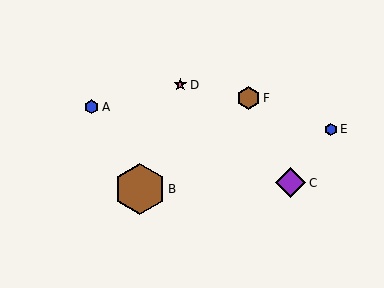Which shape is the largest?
The brown hexagon (labeled B) is the largest.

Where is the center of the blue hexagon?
The center of the blue hexagon is at (92, 107).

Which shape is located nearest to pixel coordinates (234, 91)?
The brown hexagon (labeled F) at (248, 98) is nearest to that location.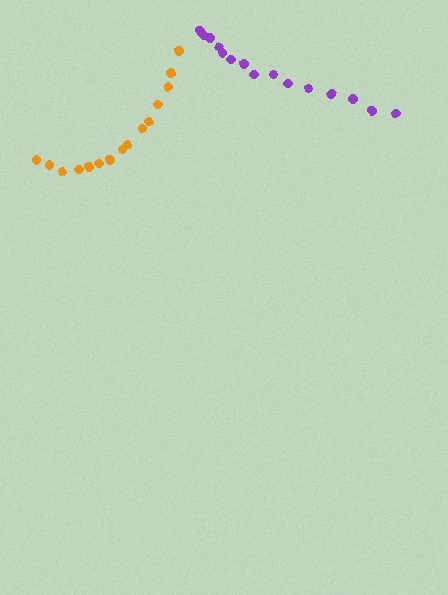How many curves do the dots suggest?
There are 2 distinct paths.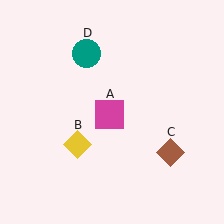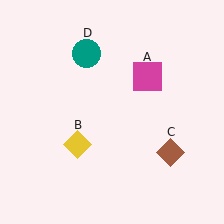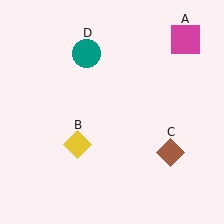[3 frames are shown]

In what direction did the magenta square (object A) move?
The magenta square (object A) moved up and to the right.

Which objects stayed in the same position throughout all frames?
Yellow diamond (object B) and brown diamond (object C) and teal circle (object D) remained stationary.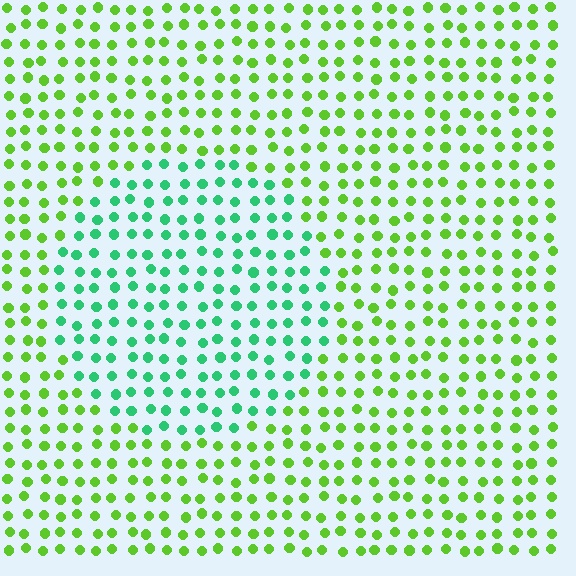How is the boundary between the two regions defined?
The boundary is defined purely by a slight shift in hue (about 47 degrees). Spacing, size, and orientation are identical on both sides.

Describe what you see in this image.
The image is filled with small lime elements in a uniform arrangement. A circle-shaped region is visible where the elements are tinted to a slightly different hue, forming a subtle color boundary.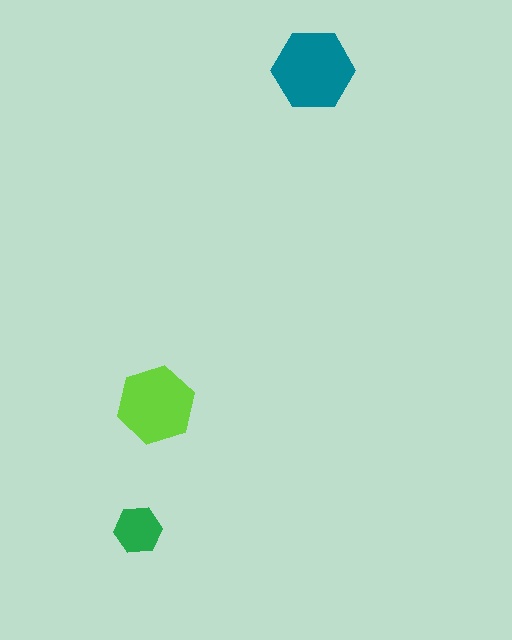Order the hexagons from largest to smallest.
the teal one, the lime one, the green one.